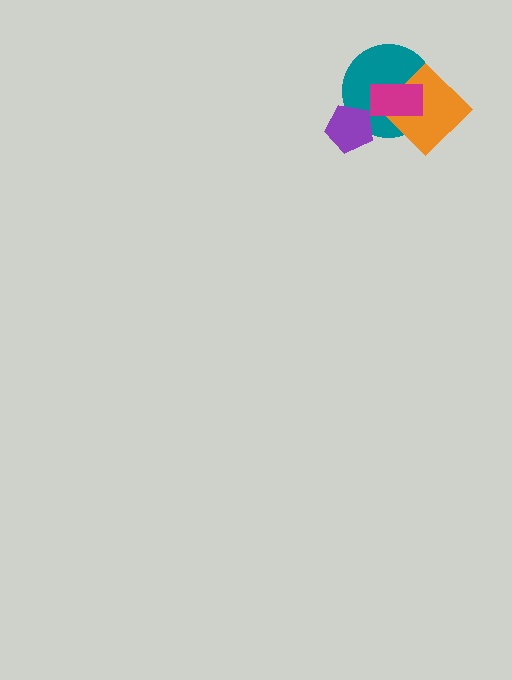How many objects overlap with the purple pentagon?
1 object overlaps with the purple pentagon.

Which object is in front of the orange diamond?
The magenta rectangle is in front of the orange diamond.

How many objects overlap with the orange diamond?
2 objects overlap with the orange diamond.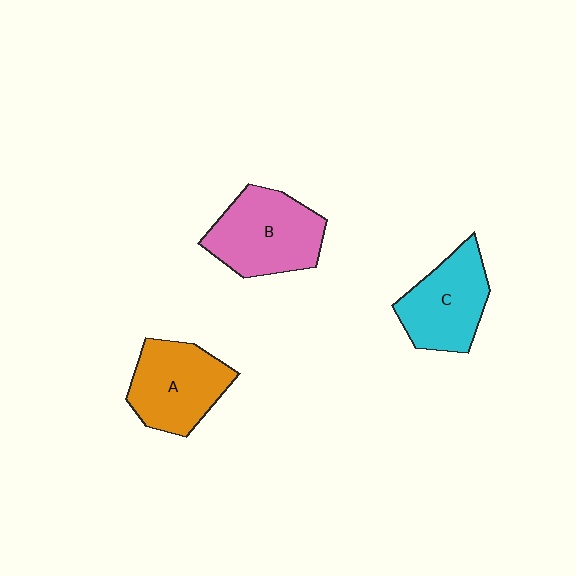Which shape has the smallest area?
Shape C (cyan).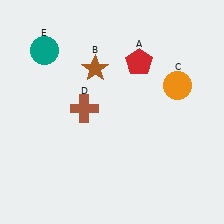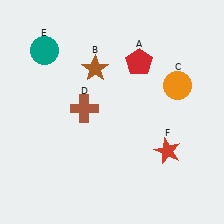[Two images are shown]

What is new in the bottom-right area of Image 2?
A red star (F) was added in the bottom-right area of Image 2.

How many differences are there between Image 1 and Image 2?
There is 1 difference between the two images.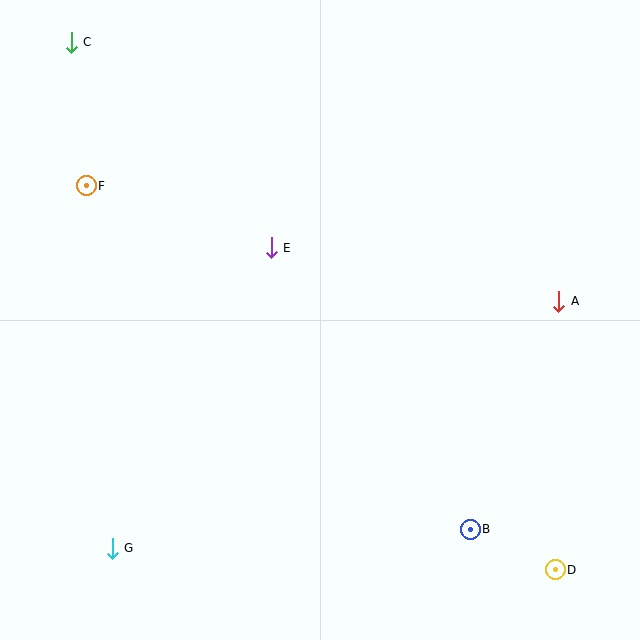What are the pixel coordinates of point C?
Point C is at (71, 42).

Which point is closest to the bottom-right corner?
Point D is closest to the bottom-right corner.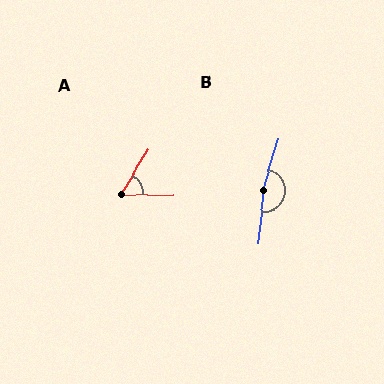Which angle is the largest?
B, at approximately 169 degrees.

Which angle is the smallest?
A, at approximately 61 degrees.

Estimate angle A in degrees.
Approximately 61 degrees.